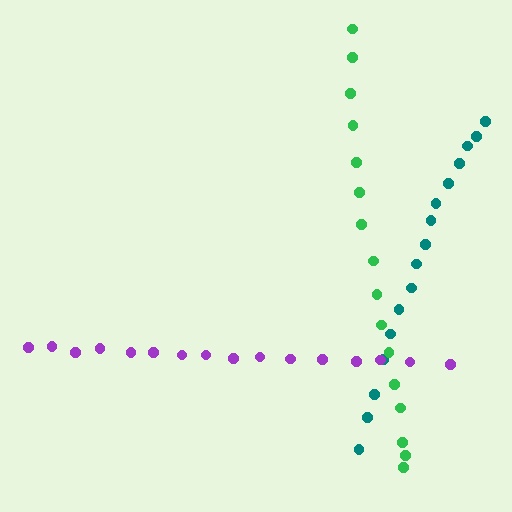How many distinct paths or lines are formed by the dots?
There are 3 distinct paths.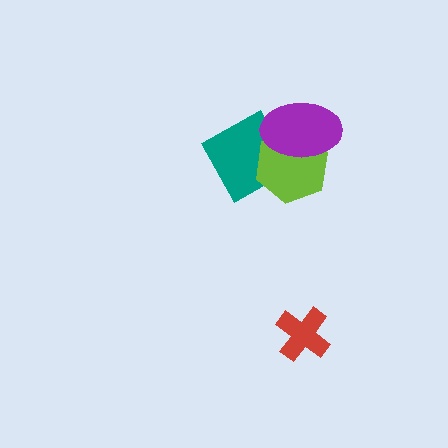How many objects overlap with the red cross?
0 objects overlap with the red cross.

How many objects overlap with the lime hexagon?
2 objects overlap with the lime hexagon.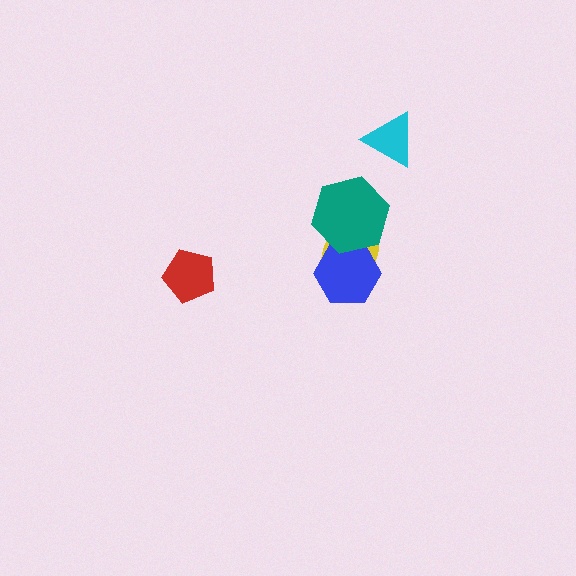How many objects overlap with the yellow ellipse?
2 objects overlap with the yellow ellipse.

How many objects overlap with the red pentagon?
0 objects overlap with the red pentagon.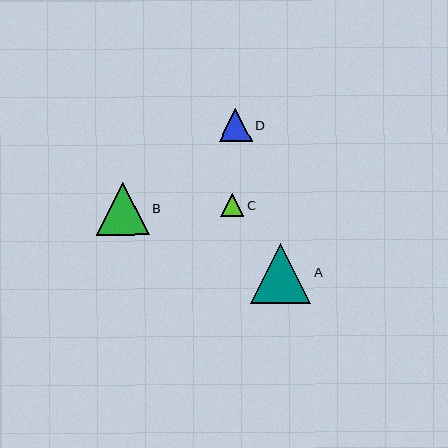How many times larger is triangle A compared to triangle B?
Triangle A is approximately 1.1 times the size of triangle B.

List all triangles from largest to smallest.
From largest to smallest: A, B, D, C.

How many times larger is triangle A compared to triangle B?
Triangle A is approximately 1.1 times the size of triangle B.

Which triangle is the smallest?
Triangle C is the smallest with a size of approximately 23 pixels.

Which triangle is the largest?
Triangle A is the largest with a size of approximately 60 pixels.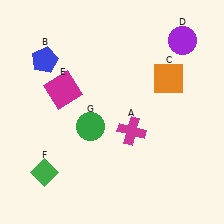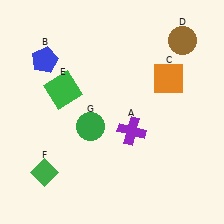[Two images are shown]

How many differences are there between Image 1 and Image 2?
There are 3 differences between the two images.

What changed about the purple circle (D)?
In Image 1, D is purple. In Image 2, it changed to brown.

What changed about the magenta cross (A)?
In Image 1, A is magenta. In Image 2, it changed to purple.